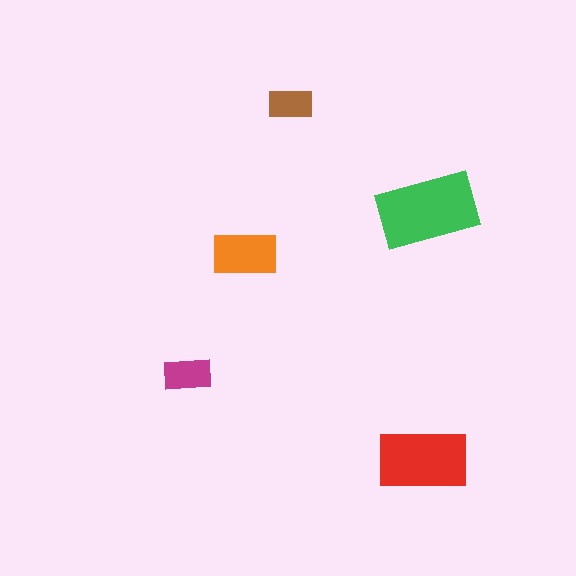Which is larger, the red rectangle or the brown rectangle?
The red one.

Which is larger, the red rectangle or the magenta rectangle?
The red one.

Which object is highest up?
The brown rectangle is topmost.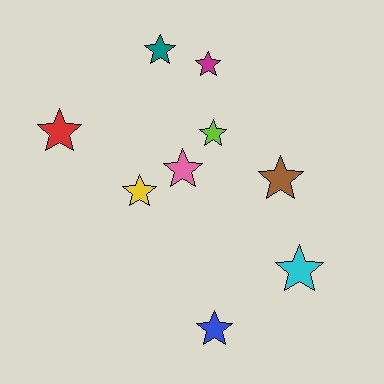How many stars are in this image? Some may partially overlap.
There are 9 stars.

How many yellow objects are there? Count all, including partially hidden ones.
There is 1 yellow object.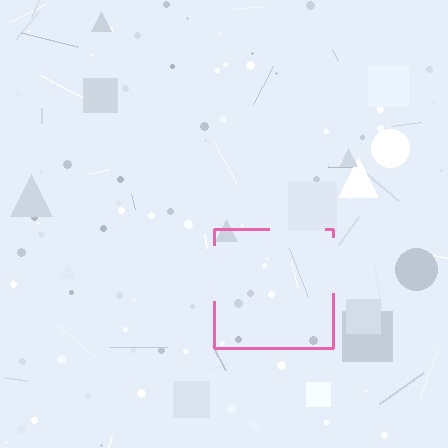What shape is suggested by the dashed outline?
The dashed outline suggests a square.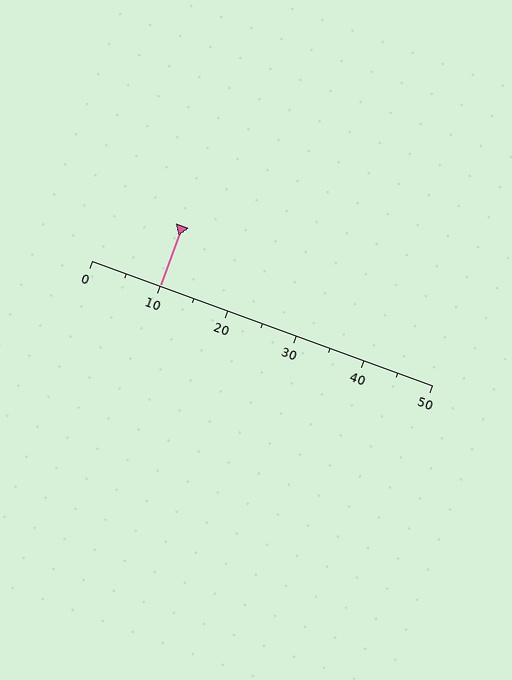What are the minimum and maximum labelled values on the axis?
The axis runs from 0 to 50.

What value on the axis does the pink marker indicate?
The marker indicates approximately 10.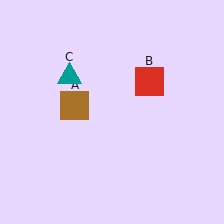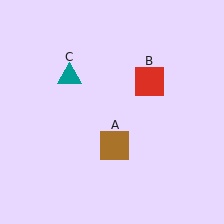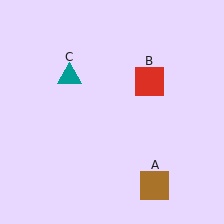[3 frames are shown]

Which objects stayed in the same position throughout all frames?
Red square (object B) and teal triangle (object C) remained stationary.